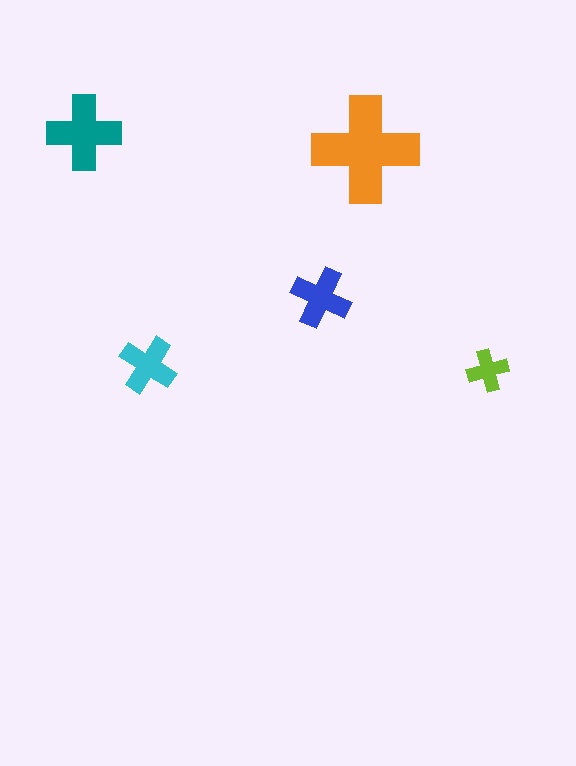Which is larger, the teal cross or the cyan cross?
The teal one.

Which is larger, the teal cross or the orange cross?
The orange one.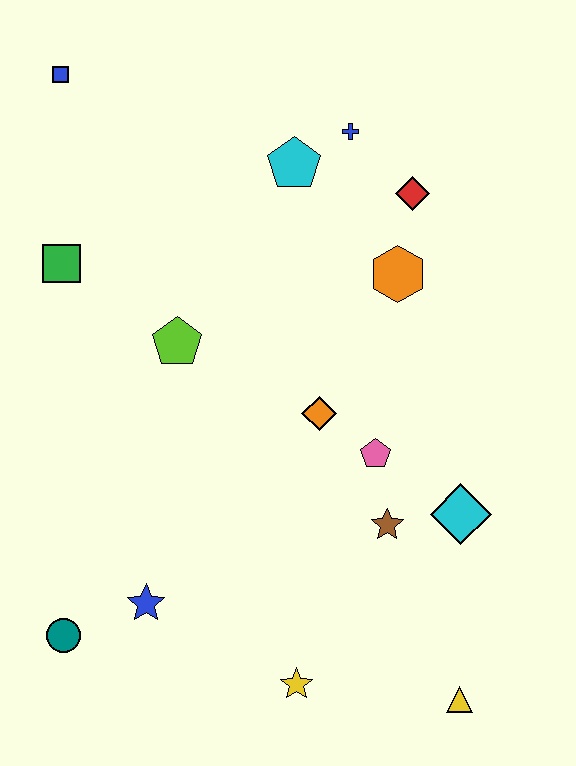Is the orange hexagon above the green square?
No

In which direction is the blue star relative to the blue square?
The blue star is below the blue square.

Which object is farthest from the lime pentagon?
The yellow triangle is farthest from the lime pentagon.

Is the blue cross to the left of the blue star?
No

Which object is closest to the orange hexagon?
The red diamond is closest to the orange hexagon.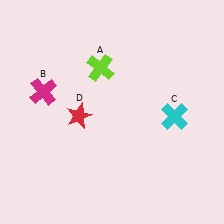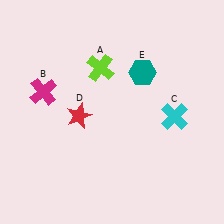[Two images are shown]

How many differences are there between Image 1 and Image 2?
There is 1 difference between the two images.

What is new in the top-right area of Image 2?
A teal hexagon (E) was added in the top-right area of Image 2.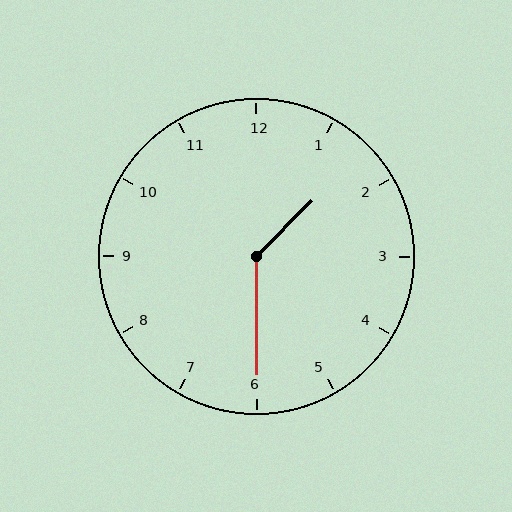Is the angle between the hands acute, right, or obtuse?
It is obtuse.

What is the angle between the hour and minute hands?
Approximately 135 degrees.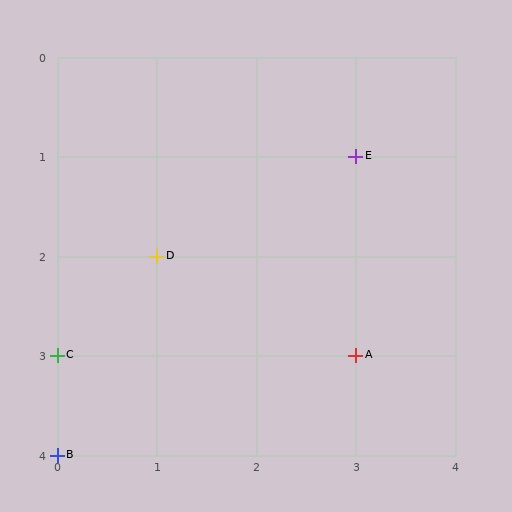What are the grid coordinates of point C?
Point C is at grid coordinates (0, 3).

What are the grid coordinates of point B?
Point B is at grid coordinates (0, 4).